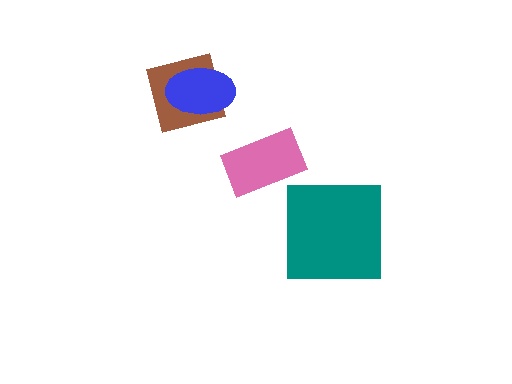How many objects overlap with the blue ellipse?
1 object overlaps with the blue ellipse.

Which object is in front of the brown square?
The blue ellipse is in front of the brown square.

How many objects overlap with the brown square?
1 object overlaps with the brown square.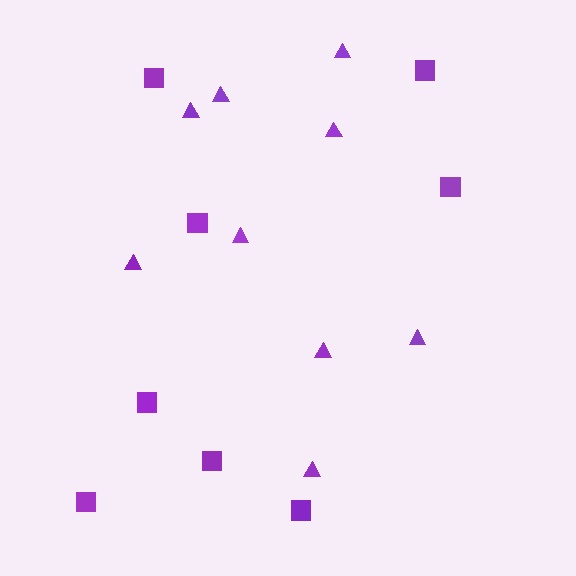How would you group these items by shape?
There are 2 groups: one group of squares (8) and one group of triangles (9).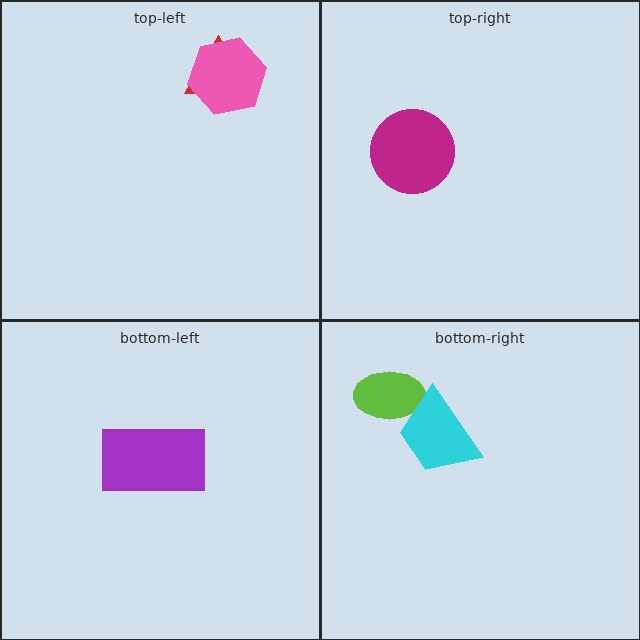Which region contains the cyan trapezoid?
The bottom-right region.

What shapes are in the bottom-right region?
The lime ellipse, the cyan trapezoid.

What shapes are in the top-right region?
The magenta circle.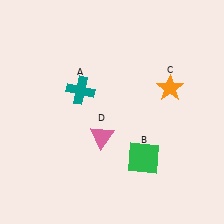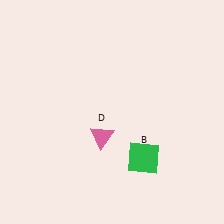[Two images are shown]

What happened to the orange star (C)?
The orange star (C) was removed in Image 2. It was in the top-right area of Image 1.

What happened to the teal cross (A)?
The teal cross (A) was removed in Image 2. It was in the top-left area of Image 1.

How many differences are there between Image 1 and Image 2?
There are 2 differences between the two images.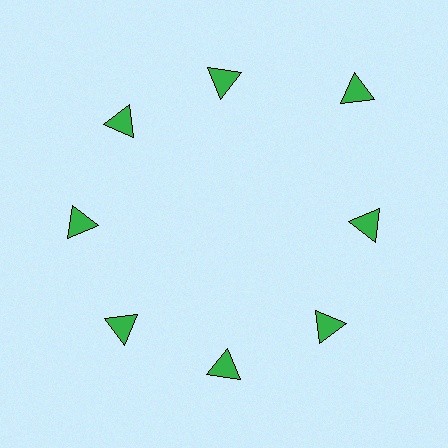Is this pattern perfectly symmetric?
No. The 8 green triangles are arranged in a ring, but one element near the 2 o'clock position is pushed outward from the center, breaking the 8-fold rotational symmetry.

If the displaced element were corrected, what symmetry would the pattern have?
It would have 8-fold rotational symmetry — the pattern would map onto itself every 45 degrees.